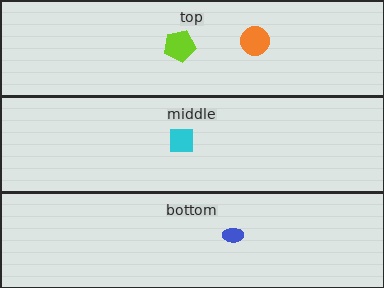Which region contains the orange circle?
The top region.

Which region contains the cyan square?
The middle region.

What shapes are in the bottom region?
The blue ellipse.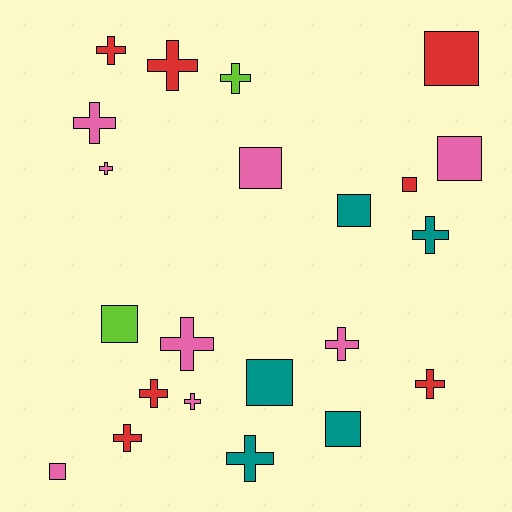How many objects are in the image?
There are 22 objects.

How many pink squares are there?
There are 3 pink squares.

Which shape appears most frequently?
Cross, with 13 objects.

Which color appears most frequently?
Pink, with 8 objects.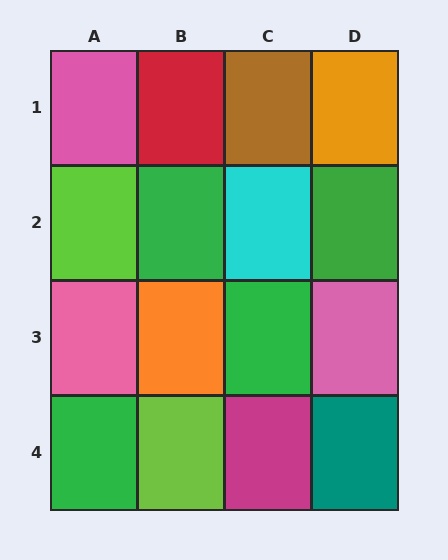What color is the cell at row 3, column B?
Orange.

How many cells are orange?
2 cells are orange.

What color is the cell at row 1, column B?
Red.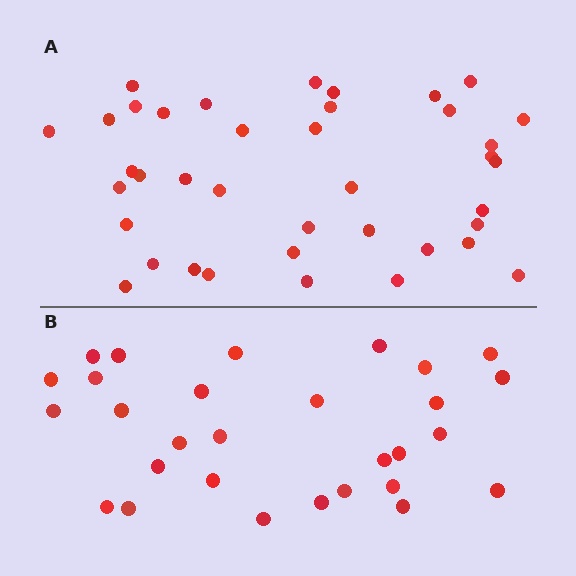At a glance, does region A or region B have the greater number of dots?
Region A (the top region) has more dots.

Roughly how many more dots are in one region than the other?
Region A has roughly 10 or so more dots than region B.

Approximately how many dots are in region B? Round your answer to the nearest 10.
About 30 dots. (The exact count is 29, which rounds to 30.)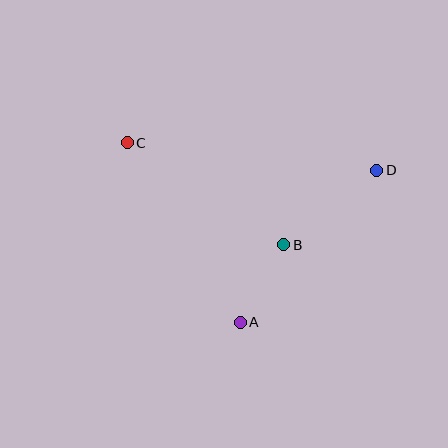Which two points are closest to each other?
Points A and B are closest to each other.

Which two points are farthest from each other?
Points C and D are farthest from each other.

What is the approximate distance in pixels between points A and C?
The distance between A and C is approximately 212 pixels.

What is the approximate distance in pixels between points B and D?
The distance between B and D is approximately 119 pixels.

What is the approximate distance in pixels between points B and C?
The distance between B and C is approximately 187 pixels.